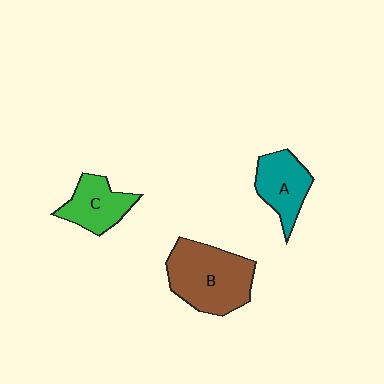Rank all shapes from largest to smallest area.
From largest to smallest: B (brown), A (teal), C (green).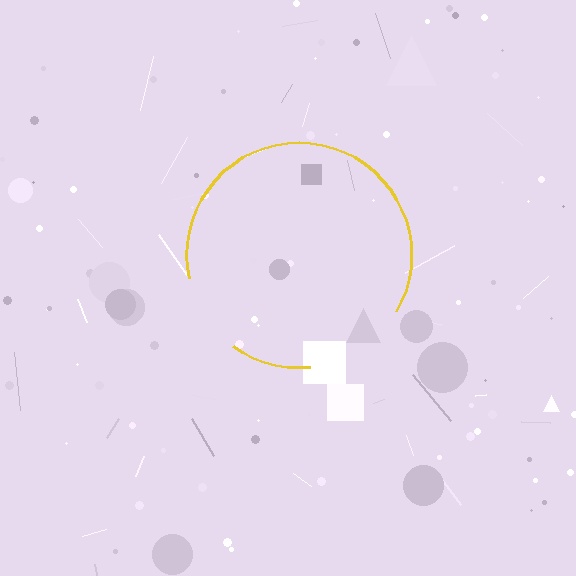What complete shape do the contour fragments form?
The contour fragments form a circle.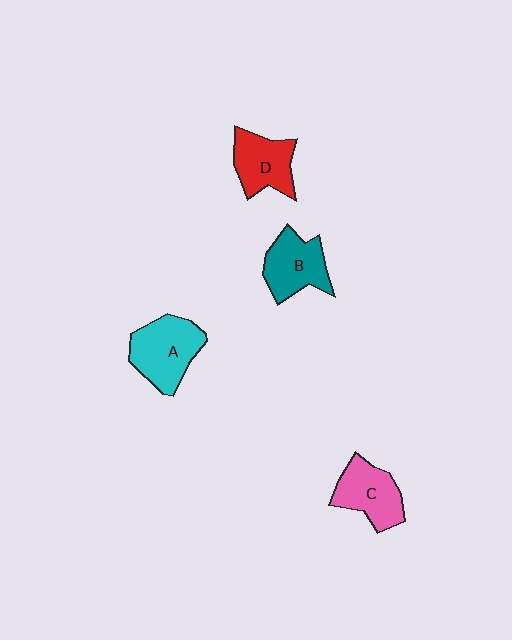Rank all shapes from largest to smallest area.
From largest to smallest: A (cyan), B (teal), C (pink), D (red).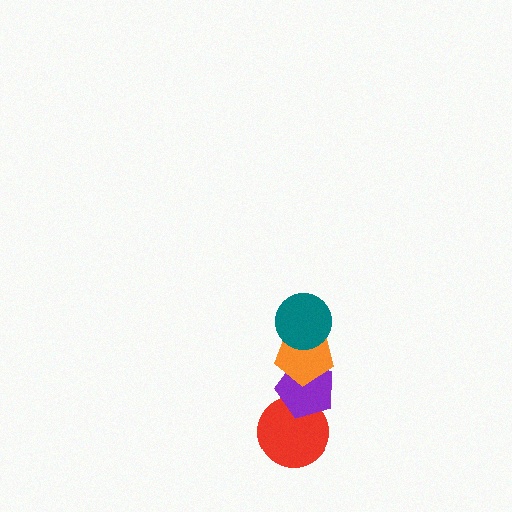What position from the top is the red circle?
The red circle is 4th from the top.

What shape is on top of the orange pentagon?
The teal circle is on top of the orange pentagon.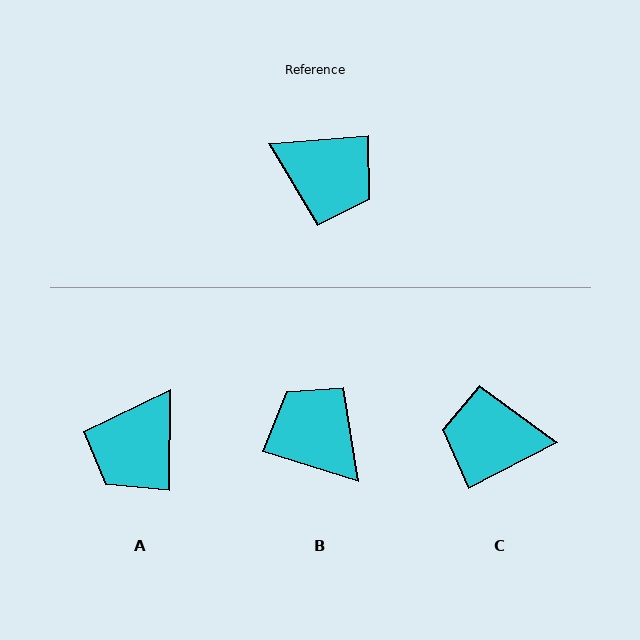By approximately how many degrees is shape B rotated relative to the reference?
Approximately 158 degrees counter-clockwise.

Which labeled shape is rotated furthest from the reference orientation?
B, about 158 degrees away.